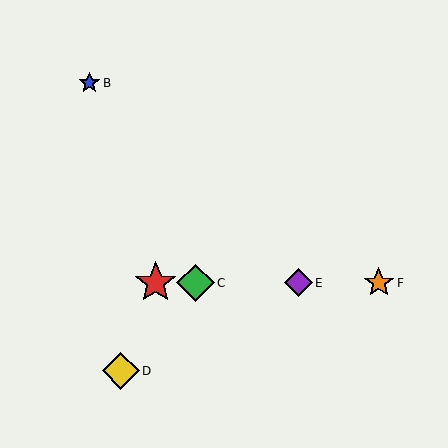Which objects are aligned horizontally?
Objects A, C, E, F are aligned horizontally.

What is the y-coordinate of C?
Object C is at y≈283.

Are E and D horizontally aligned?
No, E is at y≈283 and D is at y≈371.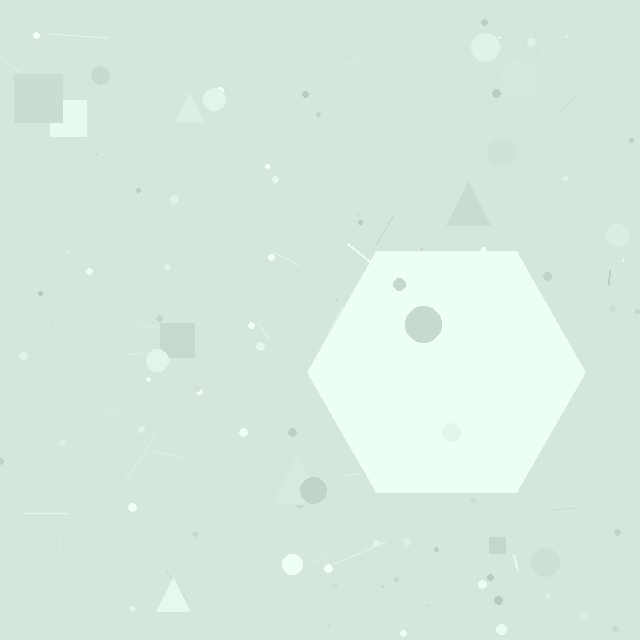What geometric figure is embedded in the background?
A hexagon is embedded in the background.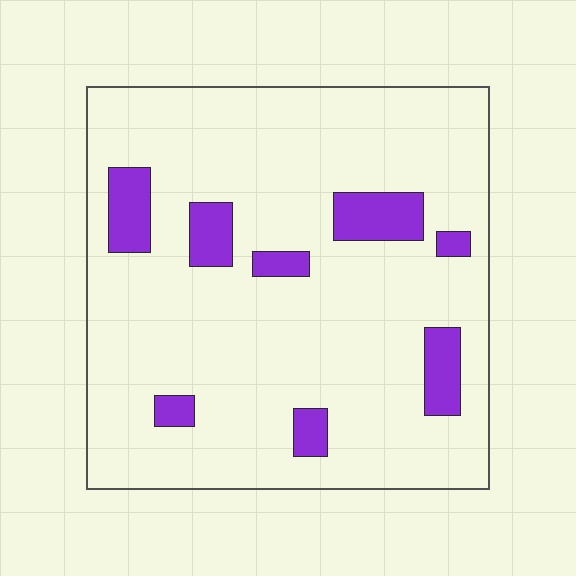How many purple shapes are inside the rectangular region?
8.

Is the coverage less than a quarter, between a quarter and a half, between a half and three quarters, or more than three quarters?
Less than a quarter.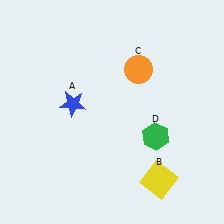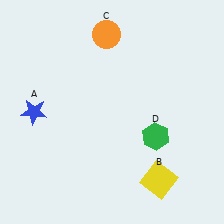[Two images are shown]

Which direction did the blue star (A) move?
The blue star (A) moved left.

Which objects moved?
The objects that moved are: the blue star (A), the orange circle (C).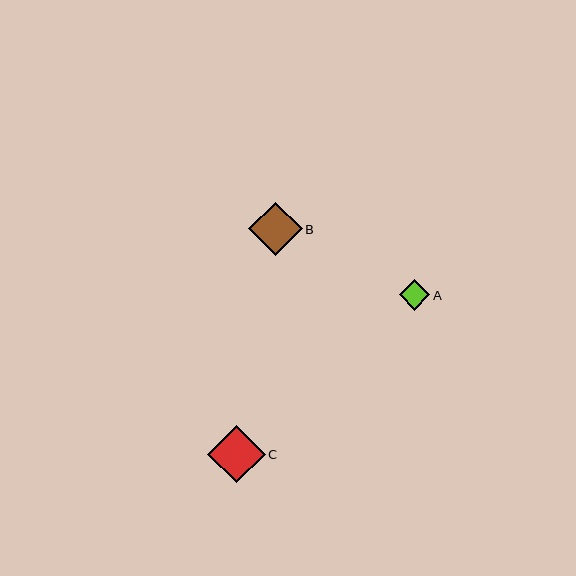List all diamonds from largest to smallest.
From largest to smallest: C, B, A.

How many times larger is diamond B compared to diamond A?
Diamond B is approximately 1.8 times the size of diamond A.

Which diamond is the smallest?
Diamond A is the smallest with a size of approximately 30 pixels.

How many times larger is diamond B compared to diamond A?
Diamond B is approximately 1.8 times the size of diamond A.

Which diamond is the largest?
Diamond C is the largest with a size of approximately 57 pixels.